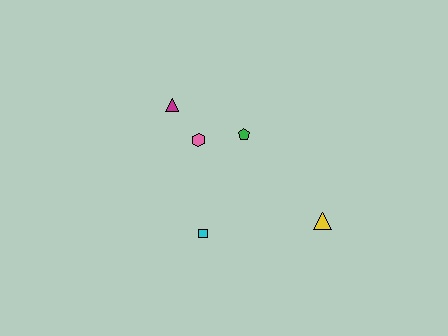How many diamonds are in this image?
There are no diamonds.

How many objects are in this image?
There are 5 objects.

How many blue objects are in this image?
There are no blue objects.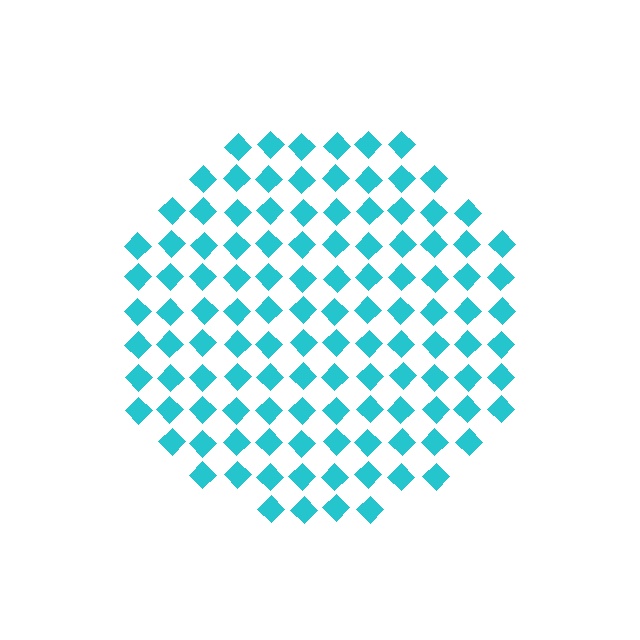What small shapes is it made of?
It is made of small diamonds.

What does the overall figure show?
The overall figure shows a circle.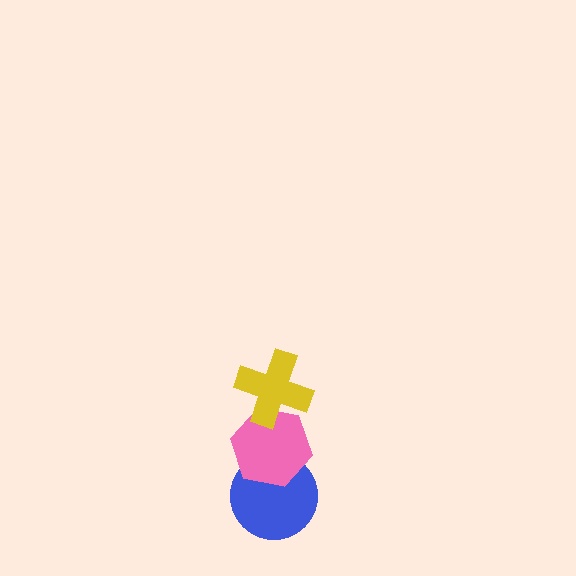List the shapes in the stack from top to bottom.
From top to bottom: the yellow cross, the pink hexagon, the blue circle.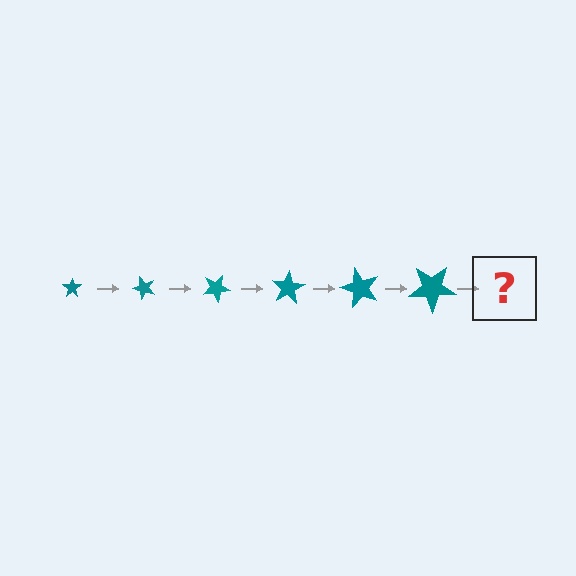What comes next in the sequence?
The next element should be a star, larger than the previous one and rotated 300 degrees from the start.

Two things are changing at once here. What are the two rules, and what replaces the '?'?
The two rules are that the star grows larger each step and it rotates 50 degrees each step. The '?' should be a star, larger than the previous one and rotated 300 degrees from the start.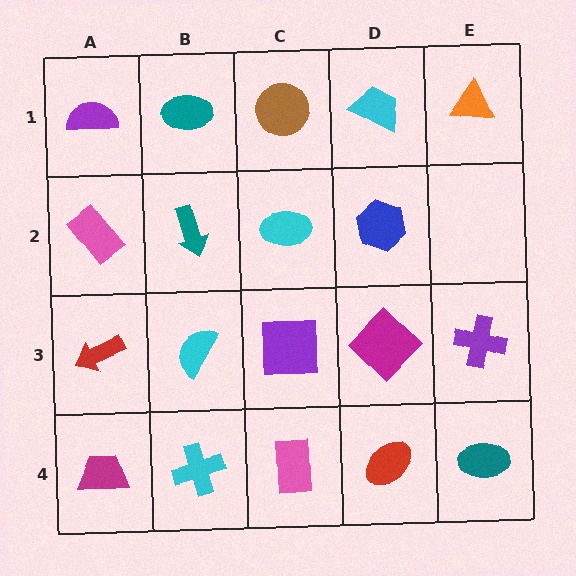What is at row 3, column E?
A purple cross.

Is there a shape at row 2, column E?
No, that cell is empty.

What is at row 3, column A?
A red arrow.